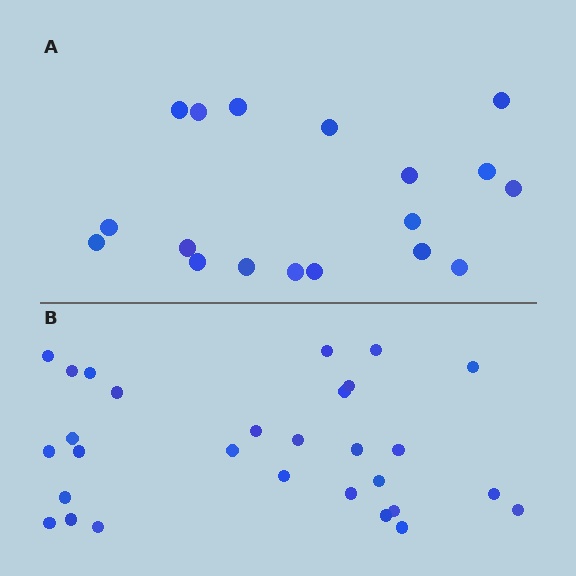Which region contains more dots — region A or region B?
Region B (the bottom region) has more dots.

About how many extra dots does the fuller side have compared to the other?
Region B has roughly 12 or so more dots than region A.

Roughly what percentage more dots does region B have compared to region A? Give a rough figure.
About 60% more.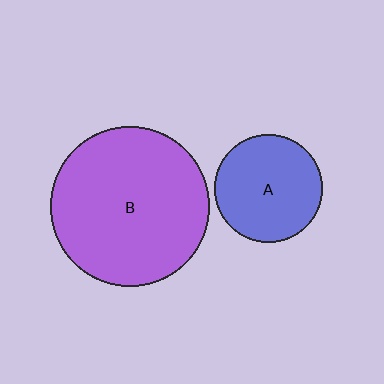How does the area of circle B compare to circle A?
Approximately 2.2 times.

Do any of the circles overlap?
No, none of the circles overlap.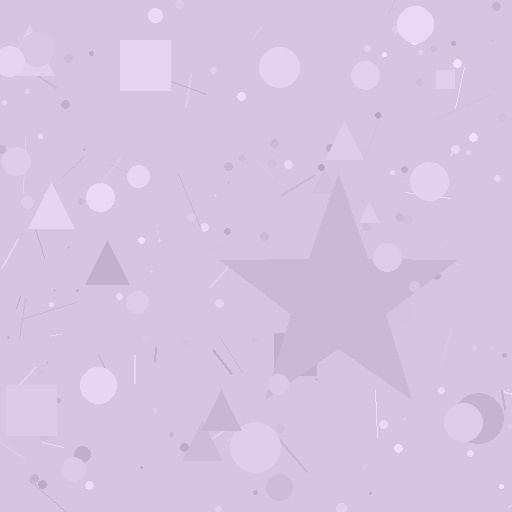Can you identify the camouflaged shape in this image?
The camouflaged shape is a star.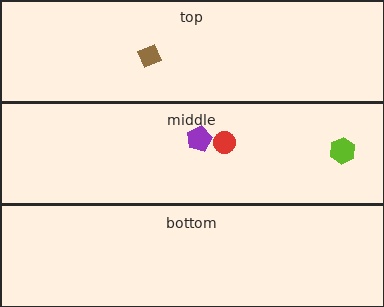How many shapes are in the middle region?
3.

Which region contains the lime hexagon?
The middle region.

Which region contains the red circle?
The middle region.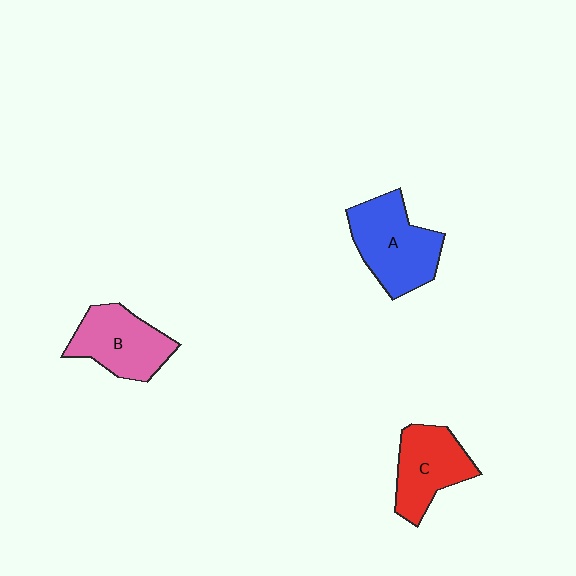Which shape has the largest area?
Shape A (blue).